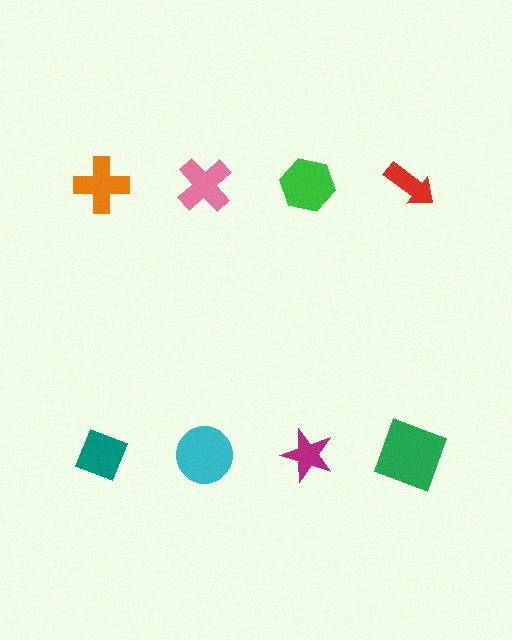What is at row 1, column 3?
A green hexagon.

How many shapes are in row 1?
4 shapes.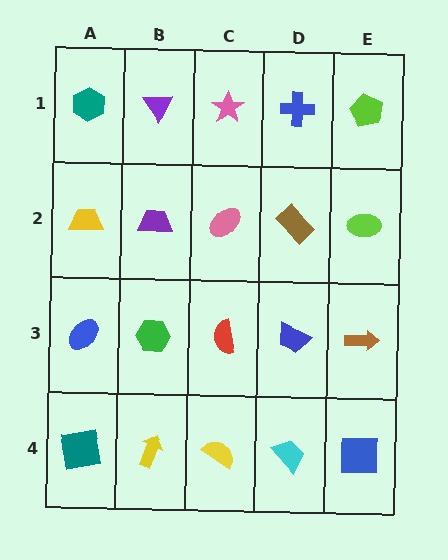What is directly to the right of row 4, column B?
A yellow semicircle.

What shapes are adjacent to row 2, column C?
A pink star (row 1, column C), a red semicircle (row 3, column C), a purple trapezoid (row 2, column B), a brown rectangle (row 2, column D).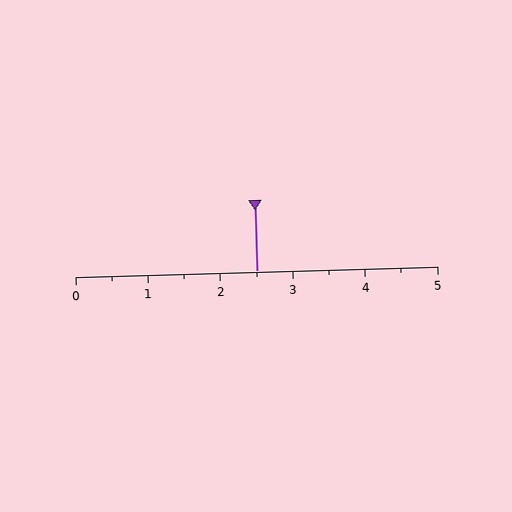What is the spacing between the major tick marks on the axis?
The major ticks are spaced 1 apart.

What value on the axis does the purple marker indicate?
The marker indicates approximately 2.5.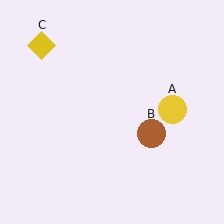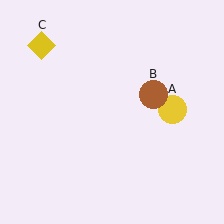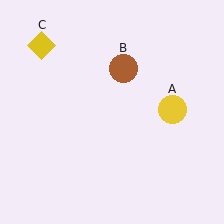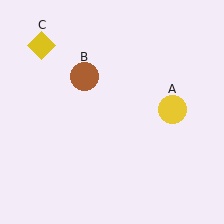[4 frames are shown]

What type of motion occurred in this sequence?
The brown circle (object B) rotated counterclockwise around the center of the scene.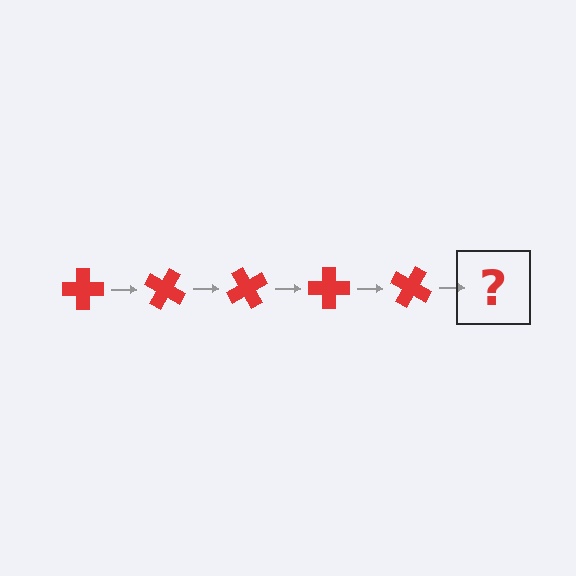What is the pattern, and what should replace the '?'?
The pattern is that the cross rotates 30 degrees each step. The '?' should be a red cross rotated 150 degrees.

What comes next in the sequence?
The next element should be a red cross rotated 150 degrees.